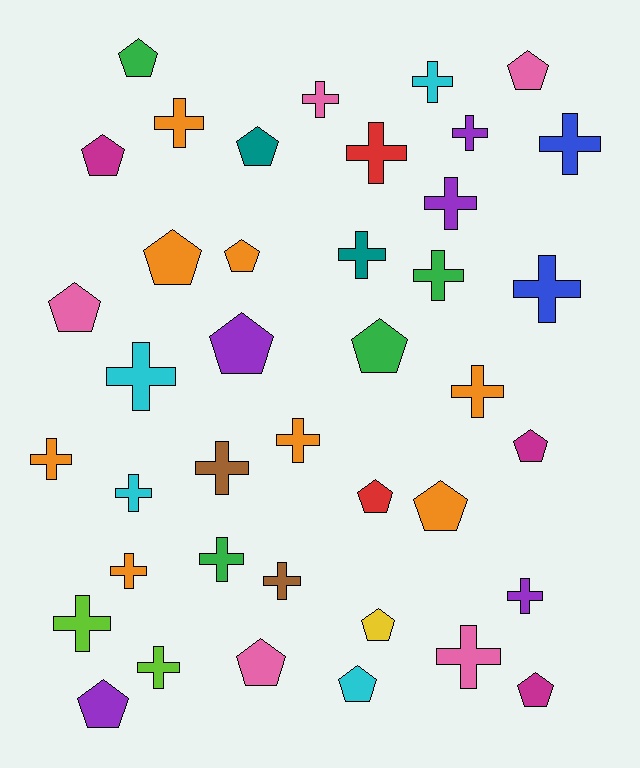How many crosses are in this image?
There are 23 crosses.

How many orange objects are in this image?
There are 8 orange objects.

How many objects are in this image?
There are 40 objects.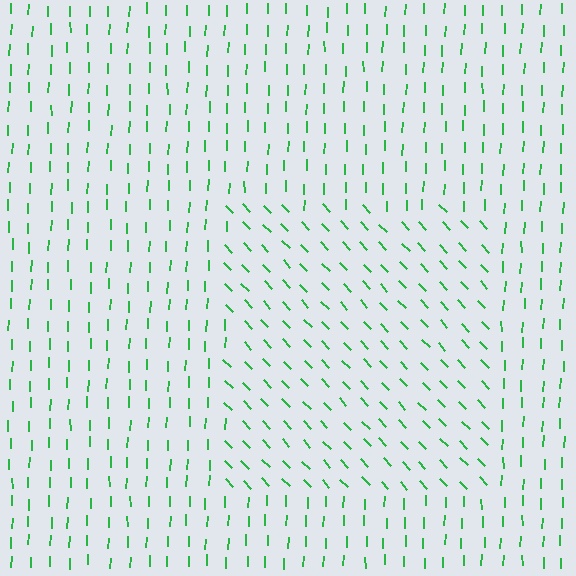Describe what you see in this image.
The image is filled with small green line segments. A rectangle region in the image has lines oriented differently from the surrounding lines, creating a visible texture boundary.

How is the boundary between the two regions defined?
The boundary is defined purely by a change in line orientation (approximately 45 degrees difference). All lines are the same color and thickness.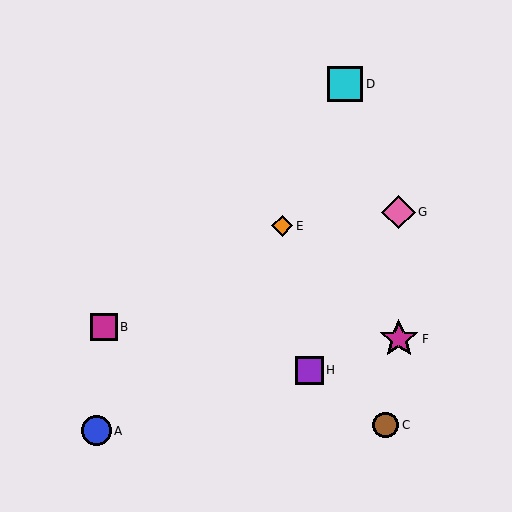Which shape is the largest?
The magenta star (labeled F) is the largest.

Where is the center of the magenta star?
The center of the magenta star is at (399, 339).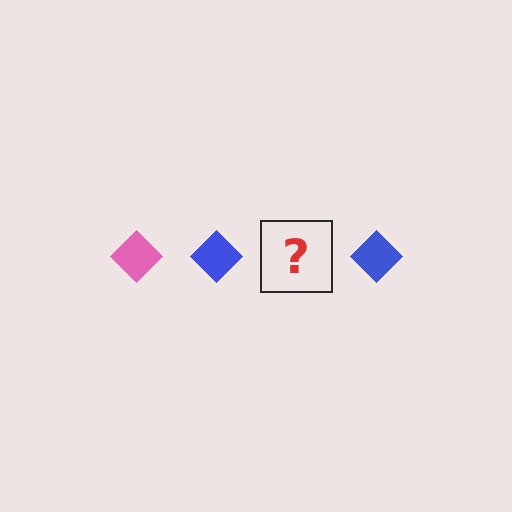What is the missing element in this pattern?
The missing element is a pink diamond.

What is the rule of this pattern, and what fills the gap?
The rule is that the pattern cycles through pink, blue diamonds. The gap should be filled with a pink diamond.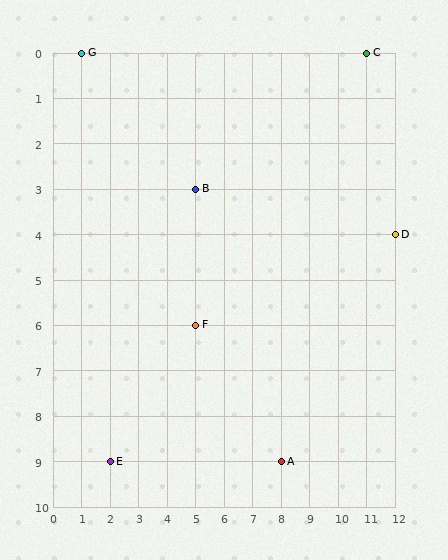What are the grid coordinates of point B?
Point B is at grid coordinates (5, 3).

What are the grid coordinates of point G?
Point G is at grid coordinates (1, 0).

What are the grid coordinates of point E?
Point E is at grid coordinates (2, 9).